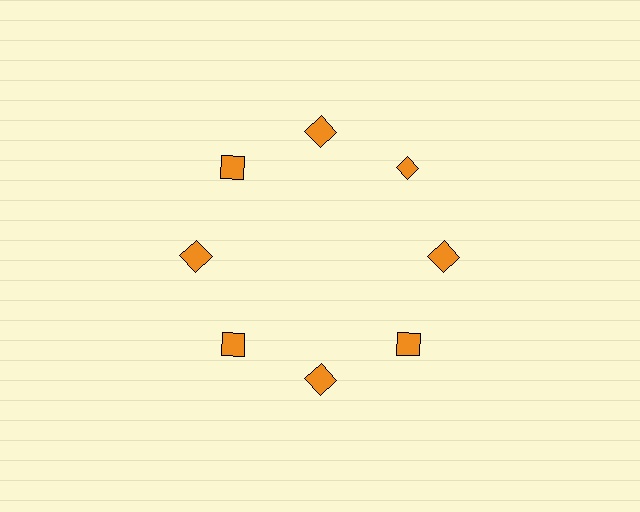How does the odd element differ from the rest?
It has a different shape: diamond instead of square.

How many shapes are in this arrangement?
There are 8 shapes arranged in a ring pattern.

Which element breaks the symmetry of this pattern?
The orange diamond at roughly the 2 o'clock position breaks the symmetry. All other shapes are orange squares.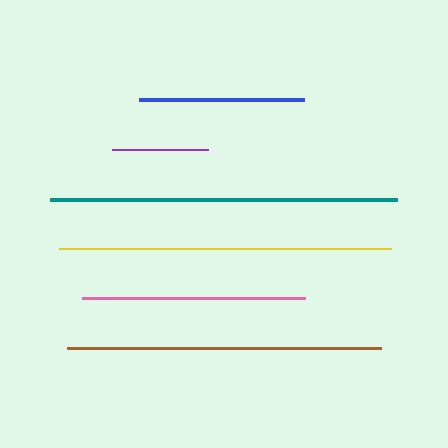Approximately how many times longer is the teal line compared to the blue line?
The teal line is approximately 2.1 times the length of the blue line.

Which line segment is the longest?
The teal line is the longest at approximately 348 pixels.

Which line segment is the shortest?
The purple line is the shortest at approximately 96 pixels.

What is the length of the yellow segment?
The yellow segment is approximately 331 pixels long.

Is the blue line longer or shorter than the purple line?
The blue line is longer than the purple line.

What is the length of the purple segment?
The purple segment is approximately 96 pixels long.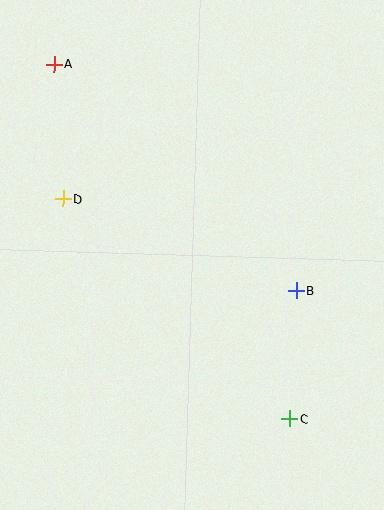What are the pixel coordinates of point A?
Point A is at (54, 64).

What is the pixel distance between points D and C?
The distance between D and C is 316 pixels.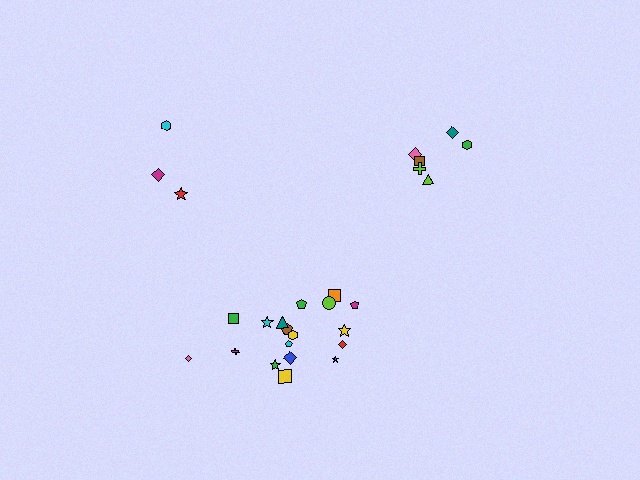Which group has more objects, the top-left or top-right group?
The top-right group.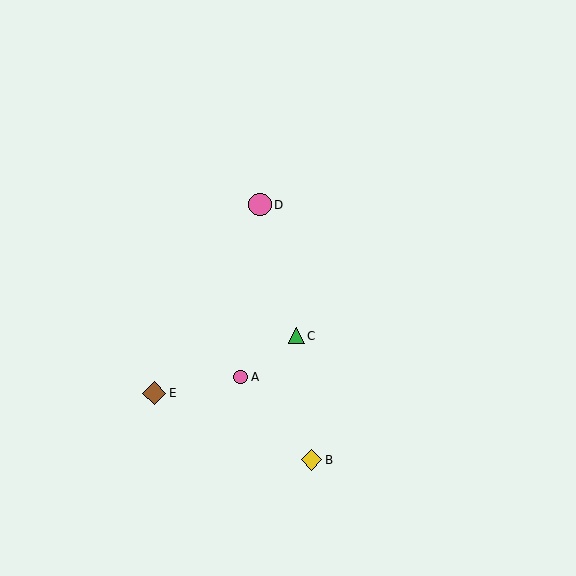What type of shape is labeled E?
Shape E is a brown diamond.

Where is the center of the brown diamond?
The center of the brown diamond is at (154, 393).